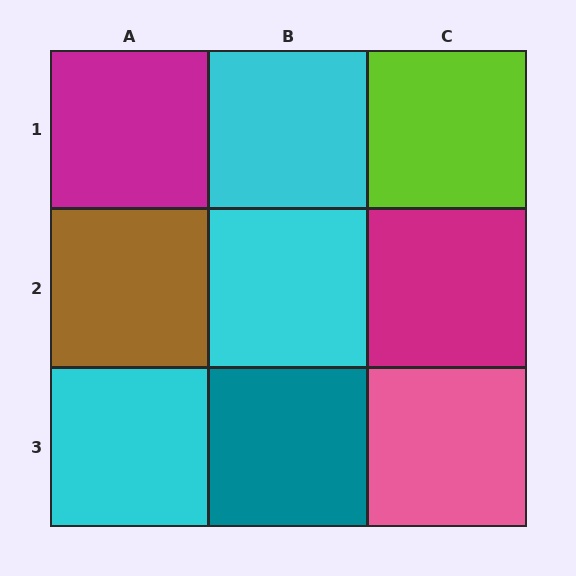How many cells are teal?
1 cell is teal.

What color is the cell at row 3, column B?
Teal.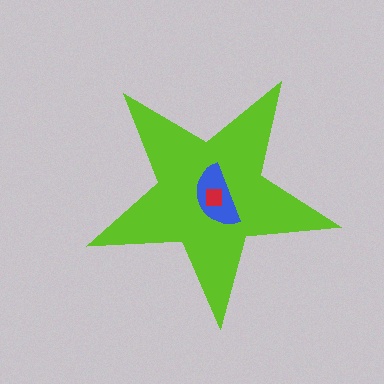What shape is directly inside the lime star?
The blue semicircle.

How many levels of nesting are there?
3.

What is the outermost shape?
The lime star.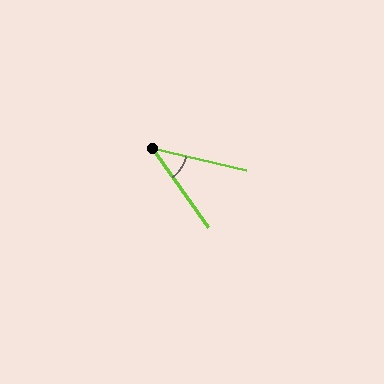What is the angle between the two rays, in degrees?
Approximately 41 degrees.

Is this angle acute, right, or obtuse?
It is acute.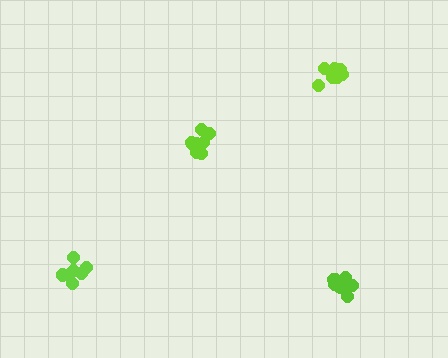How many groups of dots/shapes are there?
There are 4 groups.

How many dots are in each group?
Group 1: 9 dots, Group 2: 7 dots, Group 3: 9 dots, Group 4: 13 dots (38 total).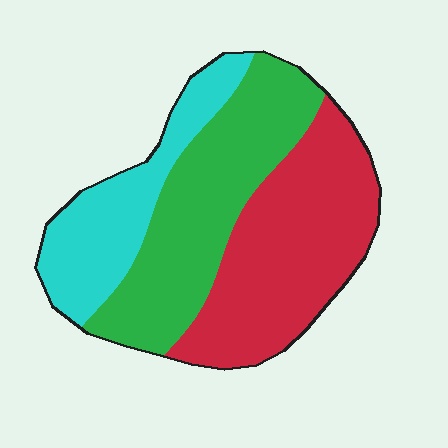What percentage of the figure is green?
Green takes up about three eighths (3/8) of the figure.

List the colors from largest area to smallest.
From largest to smallest: red, green, cyan.